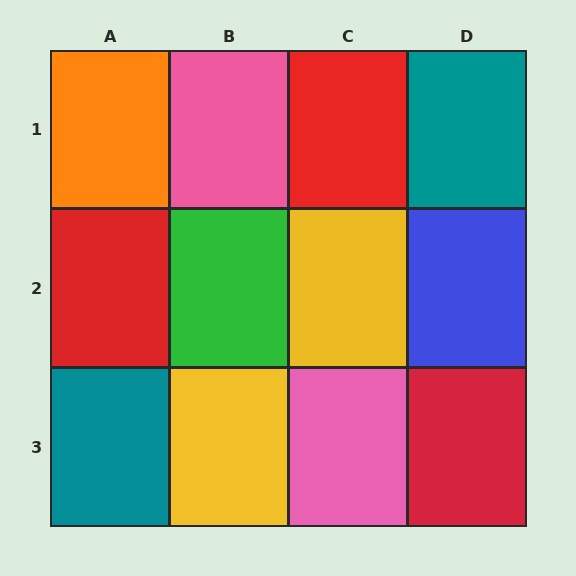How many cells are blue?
1 cell is blue.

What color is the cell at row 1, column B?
Pink.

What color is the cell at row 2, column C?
Yellow.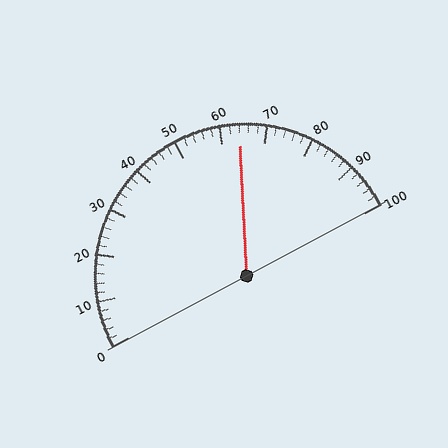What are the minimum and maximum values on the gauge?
The gauge ranges from 0 to 100.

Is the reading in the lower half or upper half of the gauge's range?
The reading is in the upper half of the range (0 to 100).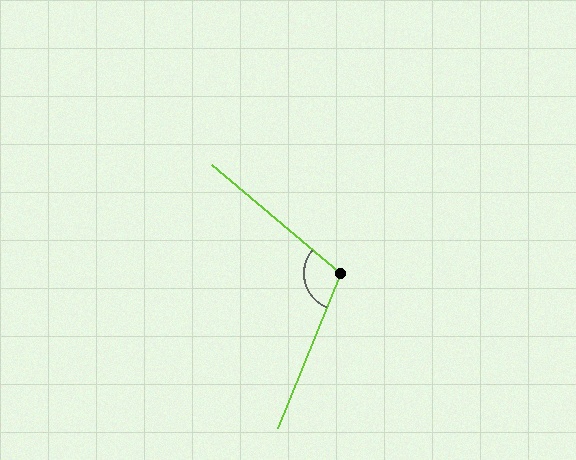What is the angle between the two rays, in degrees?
Approximately 108 degrees.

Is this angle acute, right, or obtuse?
It is obtuse.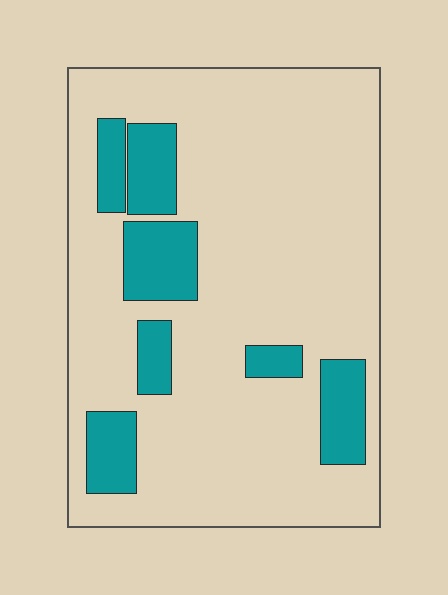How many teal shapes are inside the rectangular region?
7.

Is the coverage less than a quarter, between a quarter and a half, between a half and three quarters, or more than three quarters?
Less than a quarter.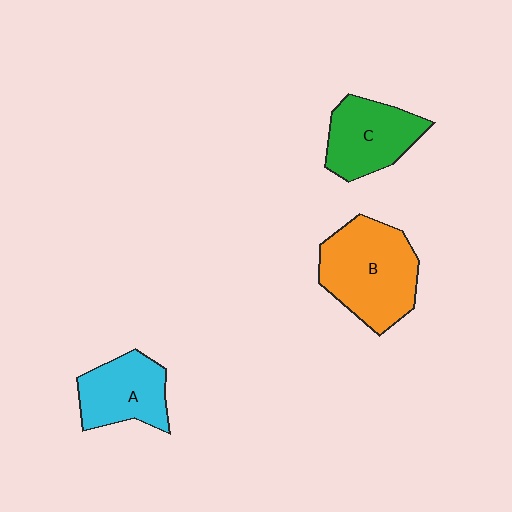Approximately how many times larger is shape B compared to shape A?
Approximately 1.5 times.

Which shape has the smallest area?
Shape A (cyan).